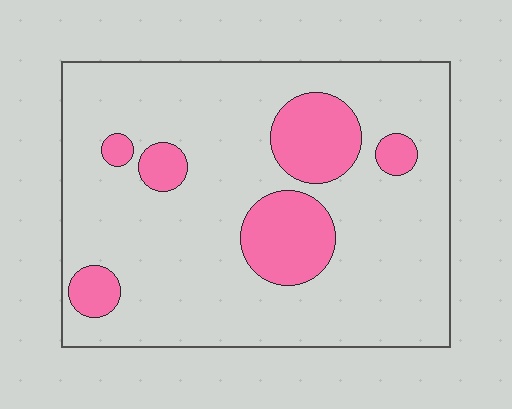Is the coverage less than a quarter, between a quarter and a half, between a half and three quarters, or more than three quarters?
Less than a quarter.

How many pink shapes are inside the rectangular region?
6.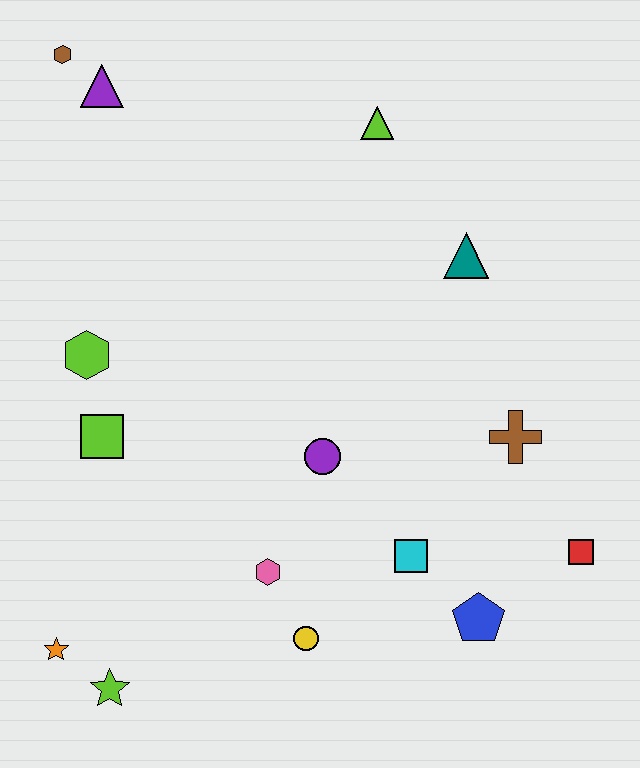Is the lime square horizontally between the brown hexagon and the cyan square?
Yes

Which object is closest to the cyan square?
The blue pentagon is closest to the cyan square.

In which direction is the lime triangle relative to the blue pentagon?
The lime triangle is above the blue pentagon.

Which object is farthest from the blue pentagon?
The brown hexagon is farthest from the blue pentagon.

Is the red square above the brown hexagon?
No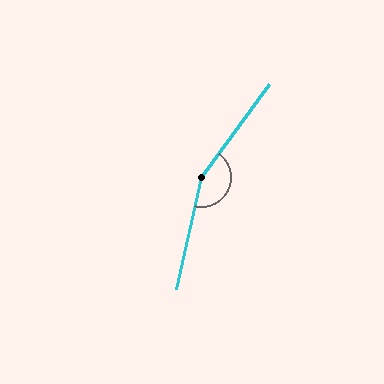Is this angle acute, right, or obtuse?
It is obtuse.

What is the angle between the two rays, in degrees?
Approximately 156 degrees.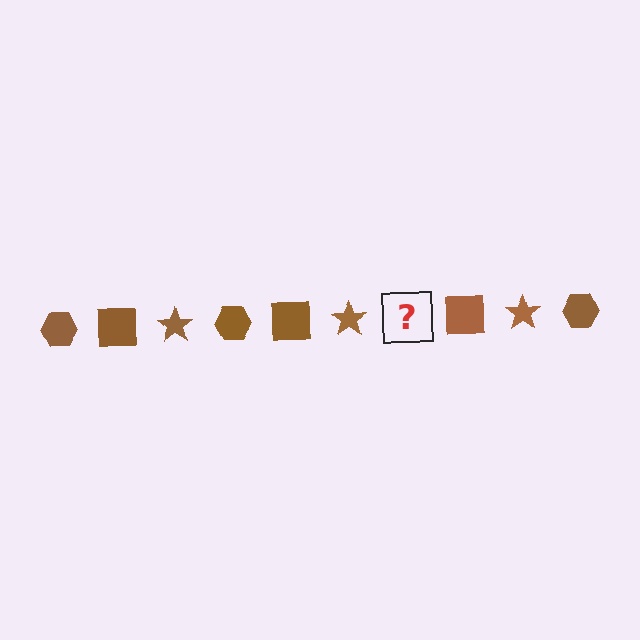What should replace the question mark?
The question mark should be replaced with a brown hexagon.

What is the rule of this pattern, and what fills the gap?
The rule is that the pattern cycles through hexagon, square, star shapes in brown. The gap should be filled with a brown hexagon.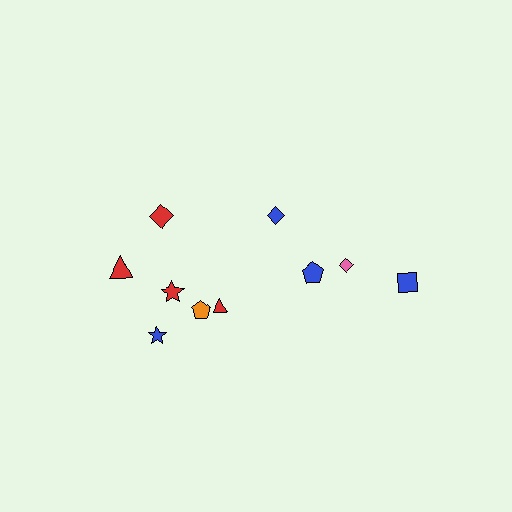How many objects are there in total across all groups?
There are 10 objects.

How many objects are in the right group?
There are 4 objects.